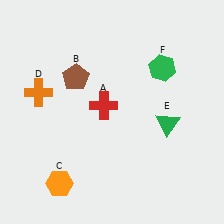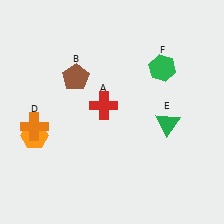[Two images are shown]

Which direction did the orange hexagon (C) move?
The orange hexagon (C) moved up.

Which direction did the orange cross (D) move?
The orange cross (D) moved down.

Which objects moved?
The objects that moved are: the orange hexagon (C), the orange cross (D).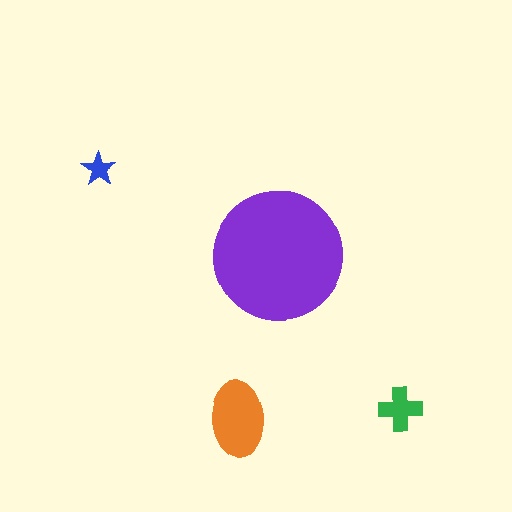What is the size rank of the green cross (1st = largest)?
3rd.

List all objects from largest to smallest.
The purple circle, the orange ellipse, the green cross, the blue star.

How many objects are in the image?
There are 4 objects in the image.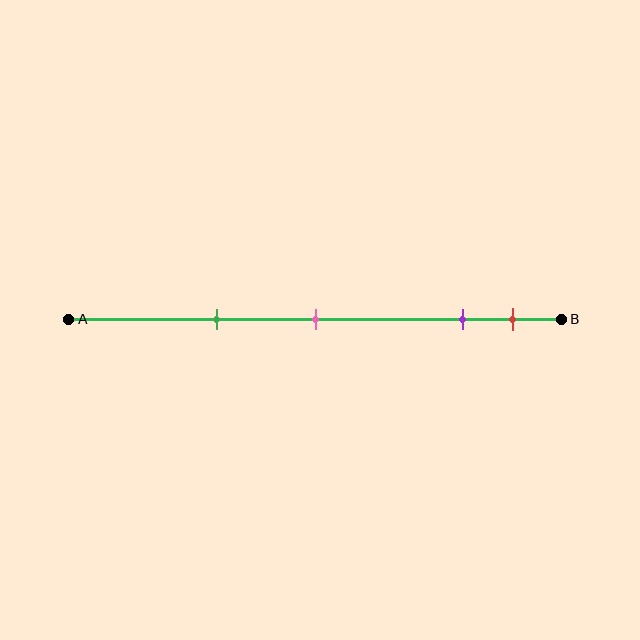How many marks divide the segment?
There are 4 marks dividing the segment.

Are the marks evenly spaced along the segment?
No, the marks are not evenly spaced.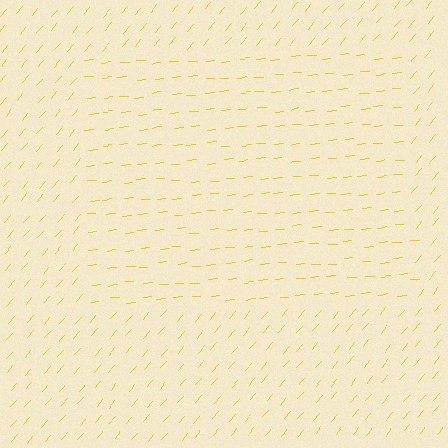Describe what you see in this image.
The image is filled with small yellow line segments. A rectangle region in the image has lines oriented differently from the surrounding lines, creating a visible texture boundary.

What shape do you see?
I see a rectangle.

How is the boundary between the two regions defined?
The boundary is defined purely by a change in line orientation (approximately 45 degrees difference). All lines are the same color and thickness.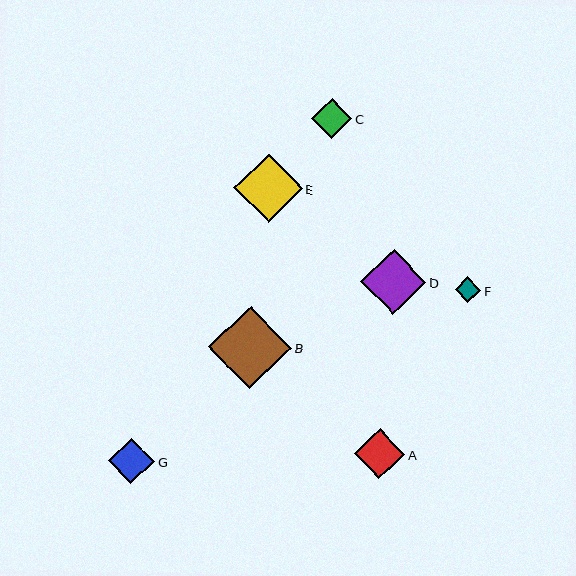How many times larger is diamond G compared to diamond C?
Diamond G is approximately 1.1 times the size of diamond C.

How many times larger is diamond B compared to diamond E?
Diamond B is approximately 1.2 times the size of diamond E.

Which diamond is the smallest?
Diamond F is the smallest with a size of approximately 26 pixels.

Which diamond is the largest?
Diamond B is the largest with a size of approximately 83 pixels.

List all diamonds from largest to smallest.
From largest to smallest: B, E, D, A, G, C, F.